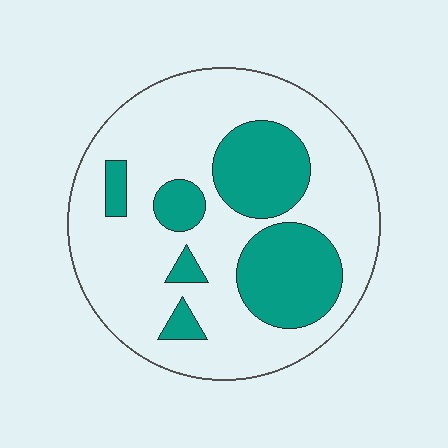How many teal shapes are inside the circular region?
6.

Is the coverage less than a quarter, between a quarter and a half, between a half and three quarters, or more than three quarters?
Between a quarter and a half.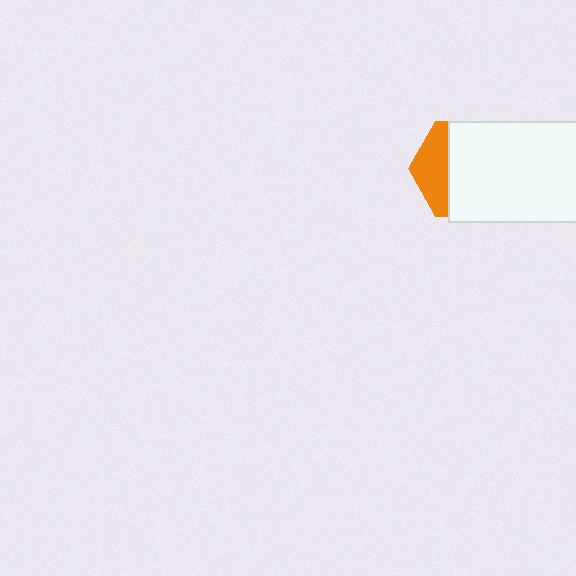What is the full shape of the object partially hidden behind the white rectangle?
The partially hidden object is an orange hexagon.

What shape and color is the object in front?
The object in front is a white rectangle.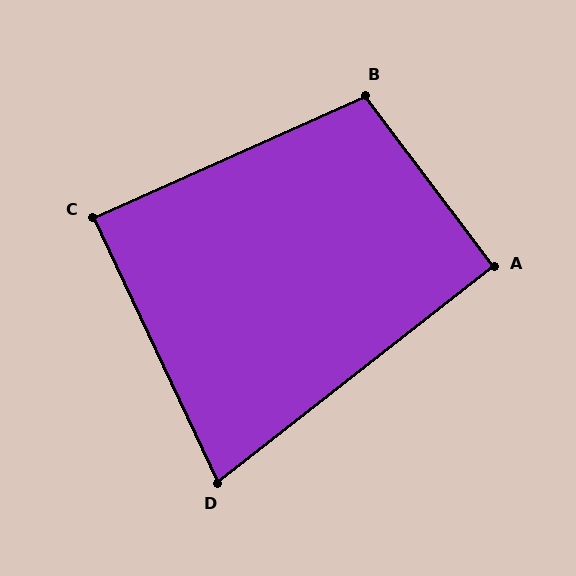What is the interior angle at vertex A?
Approximately 91 degrees (approximately right).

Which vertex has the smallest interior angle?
D, at approximately 77 degrees.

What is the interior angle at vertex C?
Approximately 89 degrees (approximately right).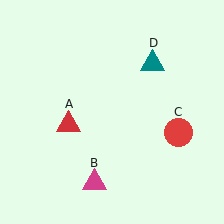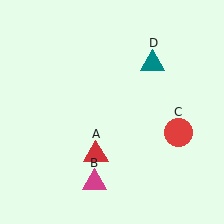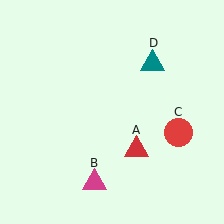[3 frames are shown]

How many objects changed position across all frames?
1 object changed position: red triangle (object A).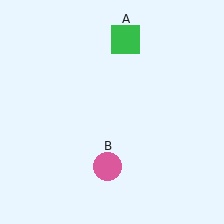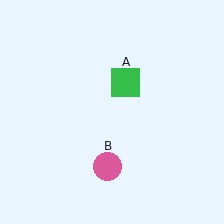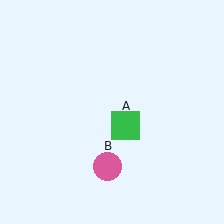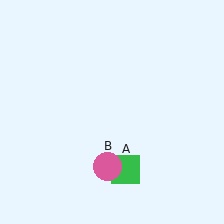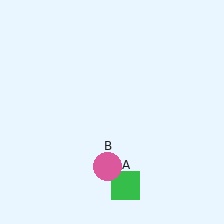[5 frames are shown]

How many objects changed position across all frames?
1 object changed position: green square (object A).